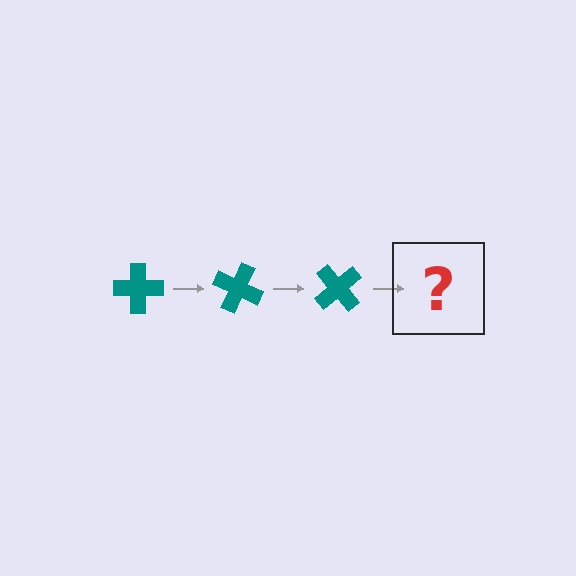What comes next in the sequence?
The next element should be a teal cross rotated 75 degrees.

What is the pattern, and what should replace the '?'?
The pattern is that the cross rotates 25 degrees each step. The '?' should be a teal cross rotated 75 degrees.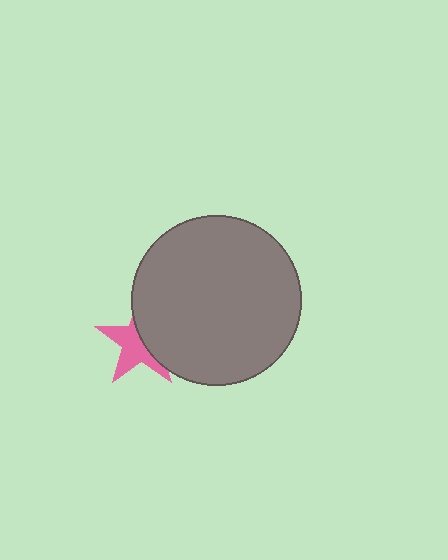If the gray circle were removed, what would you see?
You would see the complete pink star.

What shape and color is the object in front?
The object in front is a gray circle.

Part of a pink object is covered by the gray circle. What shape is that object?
It is a star.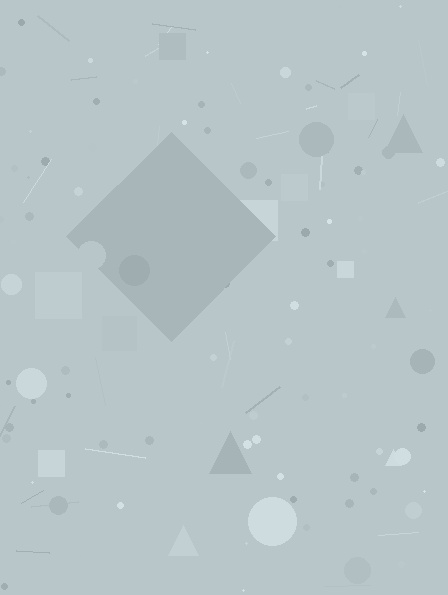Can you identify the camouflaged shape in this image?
The camouflaged shape is a diamond.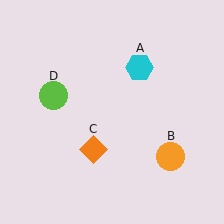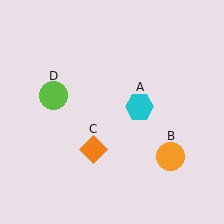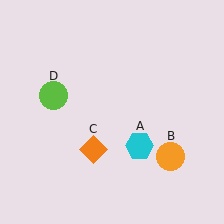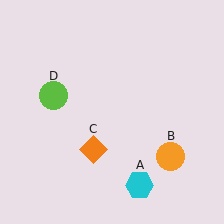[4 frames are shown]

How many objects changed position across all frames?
1 object changed position: cyan hexagon (object A).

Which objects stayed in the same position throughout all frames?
Orange circle (object B) and orange diamond (object C) and lime circle (object D) remained stationary.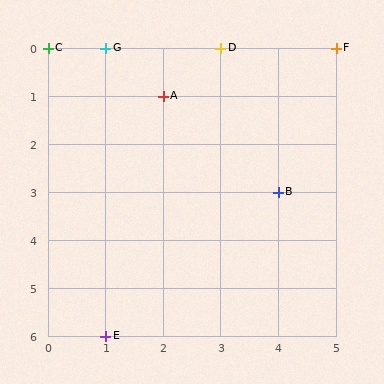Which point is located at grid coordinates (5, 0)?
Point F is at (5, 0).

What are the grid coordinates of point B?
Point B is at grid coordinates (4, 3).